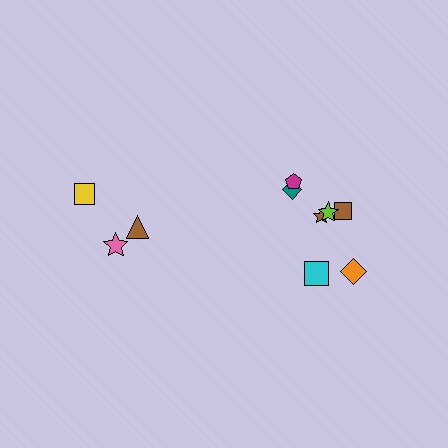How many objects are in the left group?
There are 3 objects.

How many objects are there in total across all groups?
There are 10 objects.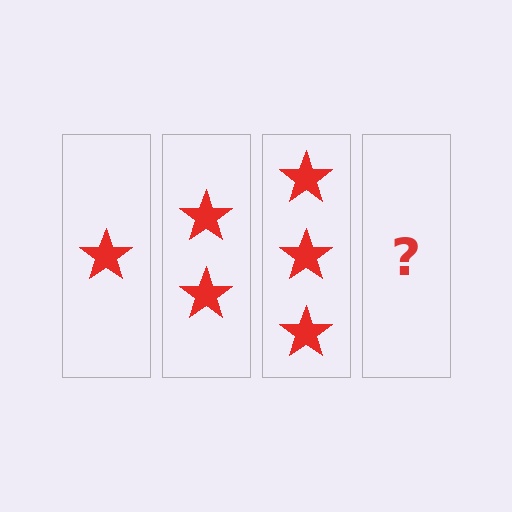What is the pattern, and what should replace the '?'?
The pattern is that each step adds one more star. The '?' should be 4 stars.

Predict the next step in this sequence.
The next step is 4 stars.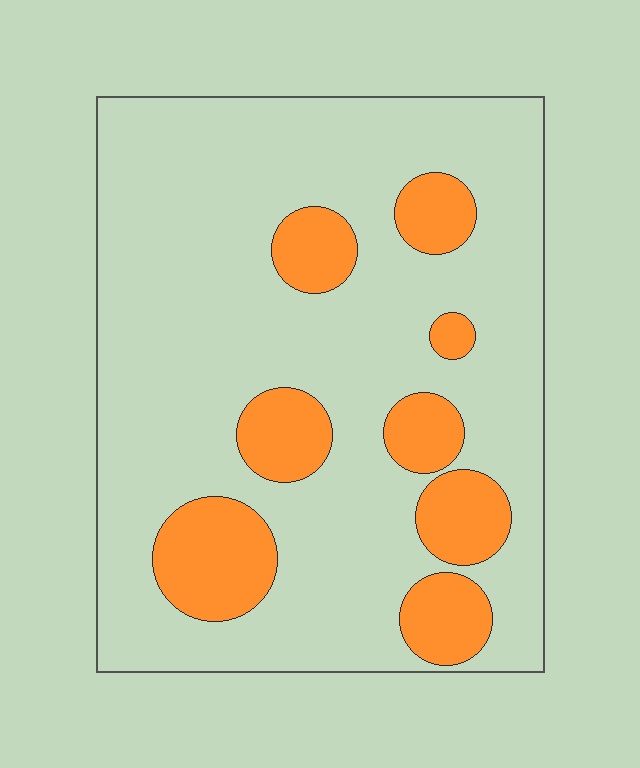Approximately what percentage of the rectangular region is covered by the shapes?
Approximately 20%.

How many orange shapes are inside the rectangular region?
8.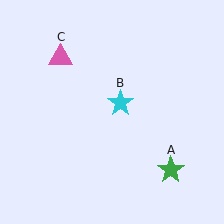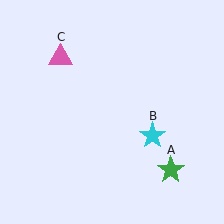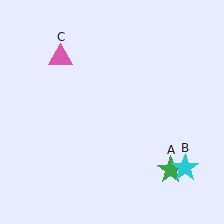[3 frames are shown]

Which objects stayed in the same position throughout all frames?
Green star (object A) and pink triangle (object C) remained stationary.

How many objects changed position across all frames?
1 object changed position: cyan star (object B).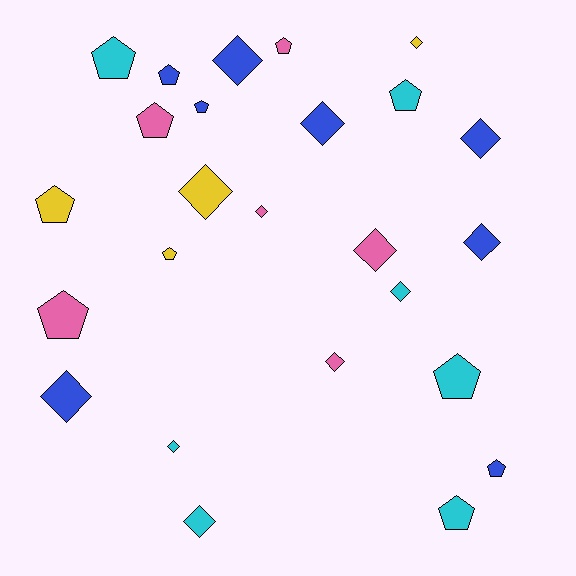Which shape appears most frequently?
Diamond, with 13 objects.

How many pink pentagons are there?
There are 3 pink pentagons.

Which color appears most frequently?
Blue, with 8 objects.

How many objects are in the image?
There are 25 objects.